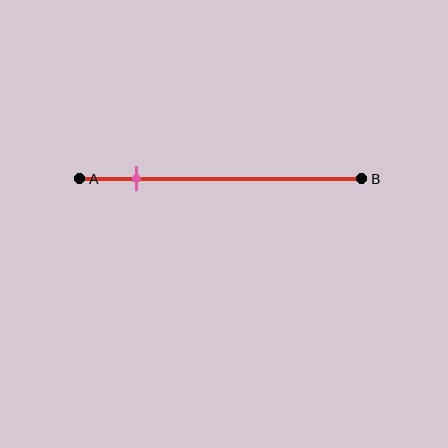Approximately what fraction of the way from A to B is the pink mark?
The pink mark is approximately 20% of the way from A to B.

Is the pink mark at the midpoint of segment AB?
No, the mark is at about 20% from A, not at the 50% midpoint.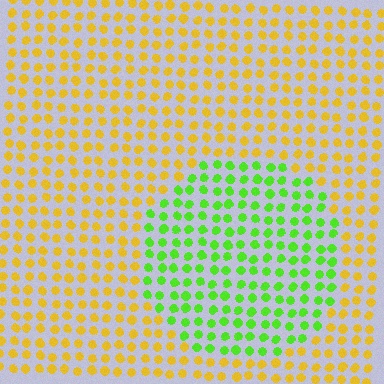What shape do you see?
I see a circle.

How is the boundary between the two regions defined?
The boundary is defined purely by a slight shift in hue (about 60 degrees). Spacing, size, and orientation are identical on both sides.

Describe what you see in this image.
The image is filled with small yellow elements in a uniform arrangement. A circle-shaped region is visible where the elements are tinted to a slightly different hue, forming a subtle color boundary.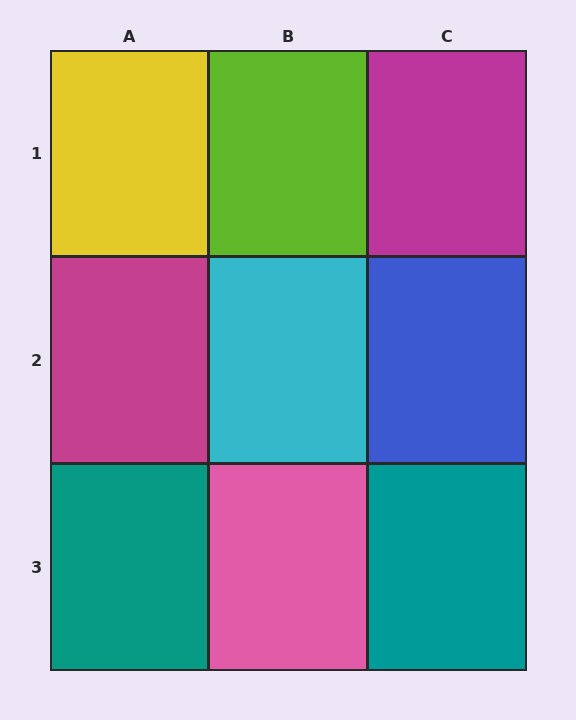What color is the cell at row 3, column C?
Teal.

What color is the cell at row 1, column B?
Lime.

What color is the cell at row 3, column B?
Pink.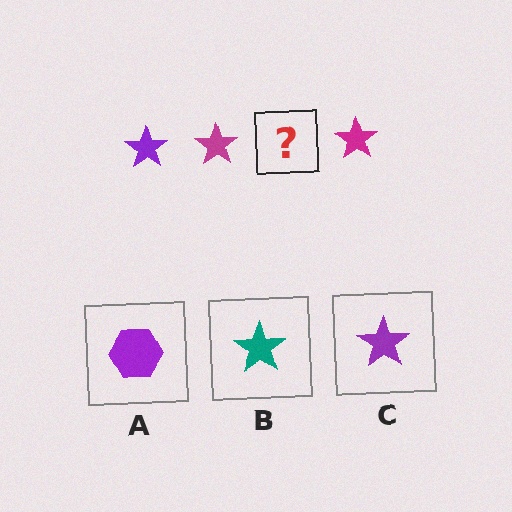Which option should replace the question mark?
Option C.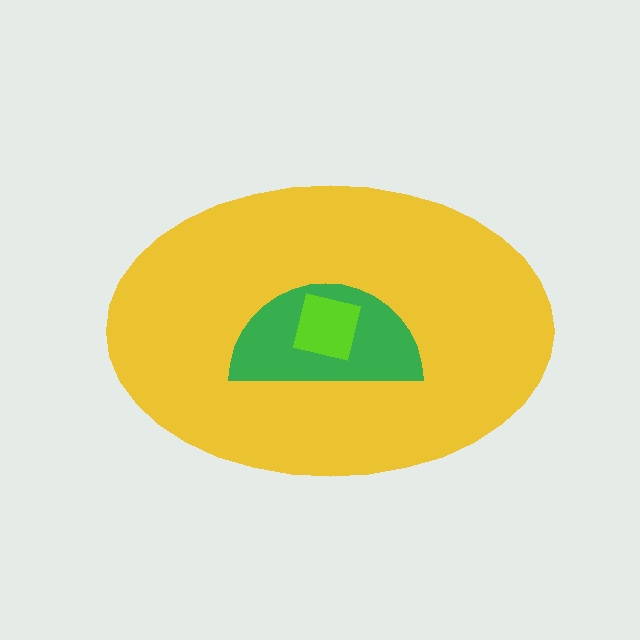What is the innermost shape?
The lime square.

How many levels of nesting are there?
3.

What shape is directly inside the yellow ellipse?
The green semicircle.